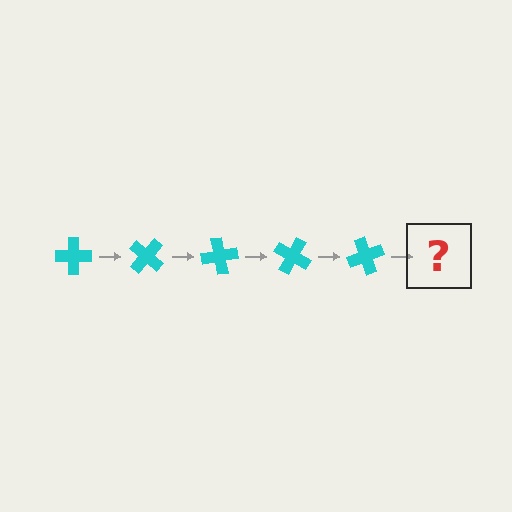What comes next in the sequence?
The next element should be a cyan cross rotated 200 degrees.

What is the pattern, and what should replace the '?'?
The pattern is that the cross rotates 40 degrees each step. The '?' should be a cyan cross rotated 200 degrees.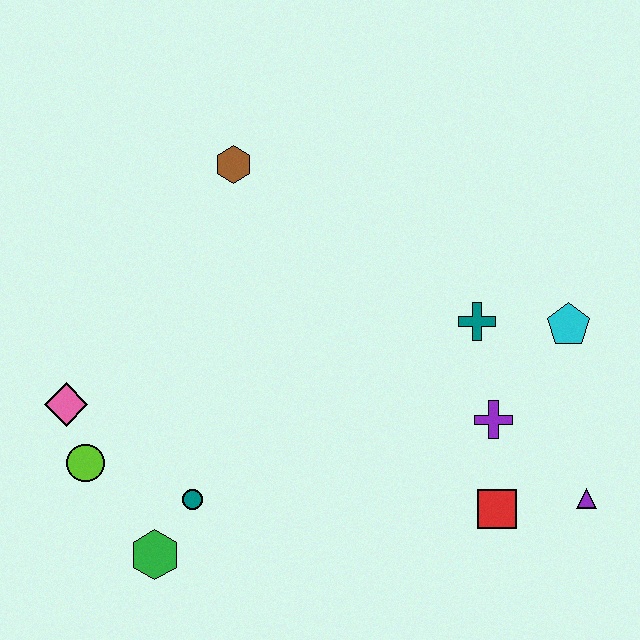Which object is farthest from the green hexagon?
The cyan pentagon is farthest from the green hexagon.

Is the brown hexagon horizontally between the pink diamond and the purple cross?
Yes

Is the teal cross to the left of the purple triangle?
Yes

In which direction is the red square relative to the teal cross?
The red square is below the teal cross.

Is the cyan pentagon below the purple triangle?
No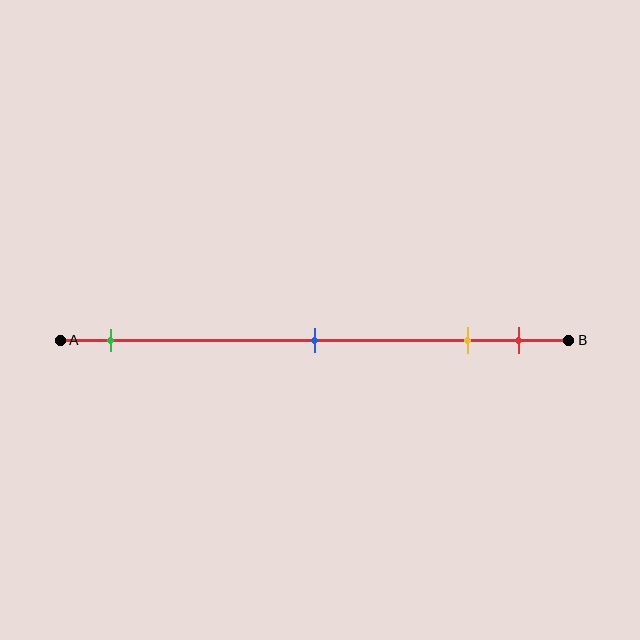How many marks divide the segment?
There are 4 marks dividing the segment.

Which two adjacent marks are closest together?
The yellow and red marks are the closest adjacent pair.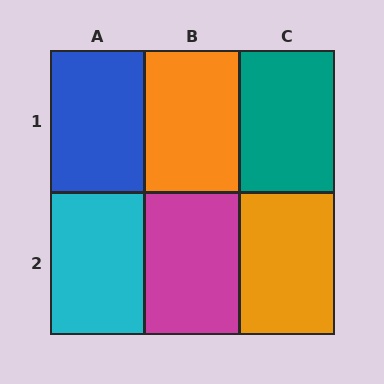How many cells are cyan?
1 cell is cyan.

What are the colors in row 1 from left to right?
Blue, orange, teal.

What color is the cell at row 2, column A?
Cyan.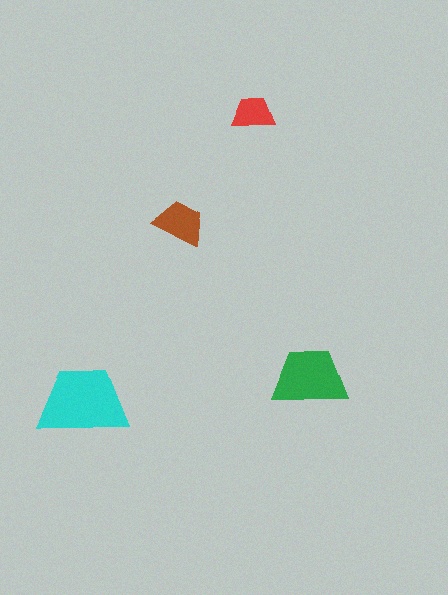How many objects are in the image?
There are 4 objects in the image.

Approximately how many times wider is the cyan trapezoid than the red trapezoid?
About 2 times wider.